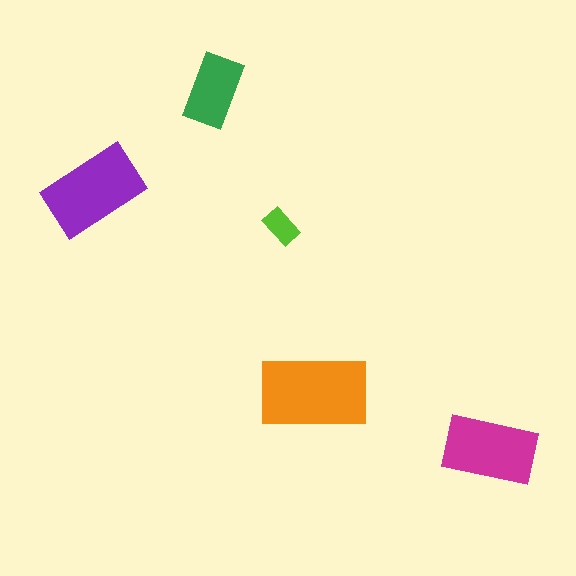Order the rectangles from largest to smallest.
the orange one, the purple one, the magenta one, the green one, the lime one.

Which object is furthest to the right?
The magenta rectangle is rightmost.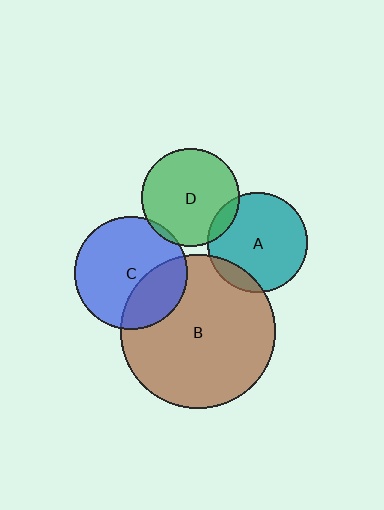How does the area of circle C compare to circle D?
Approximately 1.3 times.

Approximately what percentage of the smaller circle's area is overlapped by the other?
Approximately 10%.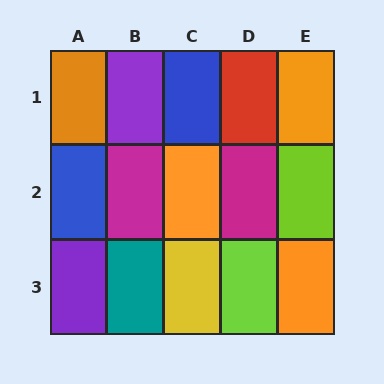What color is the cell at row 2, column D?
Magenta.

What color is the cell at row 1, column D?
Red.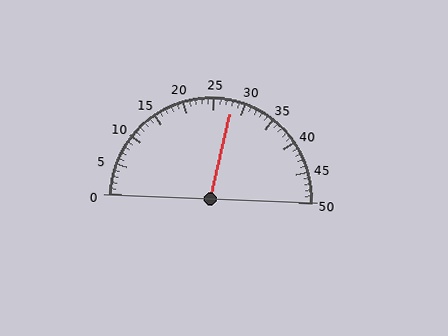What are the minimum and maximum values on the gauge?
The gauge ranges from 0 to 50.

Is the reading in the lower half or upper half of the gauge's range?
The reading is in the upper half of the range (0 to 50).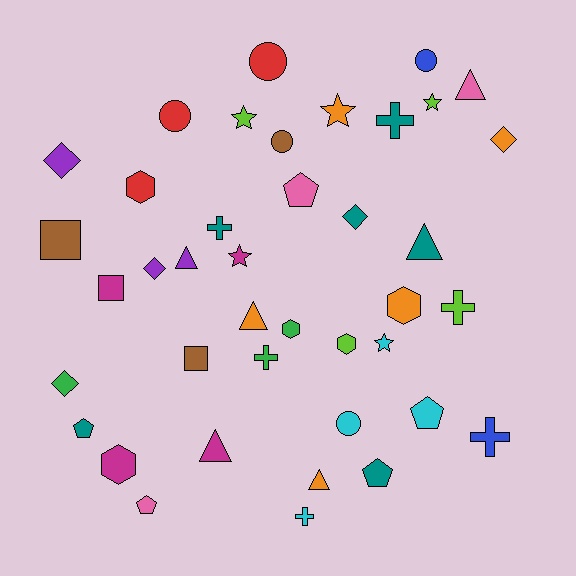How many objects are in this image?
There are 40 objects.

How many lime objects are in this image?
There are 4 lime objects.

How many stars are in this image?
There are 5 stars.